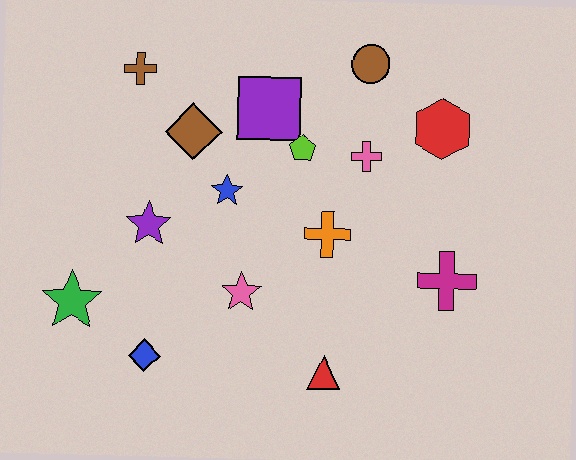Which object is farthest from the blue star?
The magenta cross is farthest from the blue star.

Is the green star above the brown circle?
No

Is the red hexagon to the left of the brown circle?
No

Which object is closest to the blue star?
The brown diamond is closest to the blue star.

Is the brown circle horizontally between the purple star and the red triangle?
No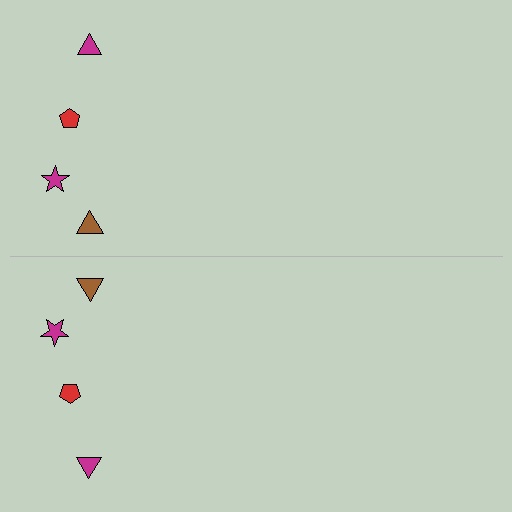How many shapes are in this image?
There are 8 shapes in this image.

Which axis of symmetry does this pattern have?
The pattern has a horizontal axis of symmetry running through the center of the image.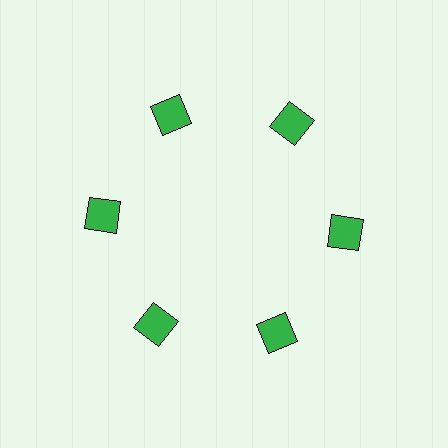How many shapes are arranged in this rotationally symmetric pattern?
There are 6 shapes, arranged in 6 groups of 1.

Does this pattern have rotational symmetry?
Yes, this pattern has 6-fold rotational symmetry. It looks the same after rotating 60 degrees around the center.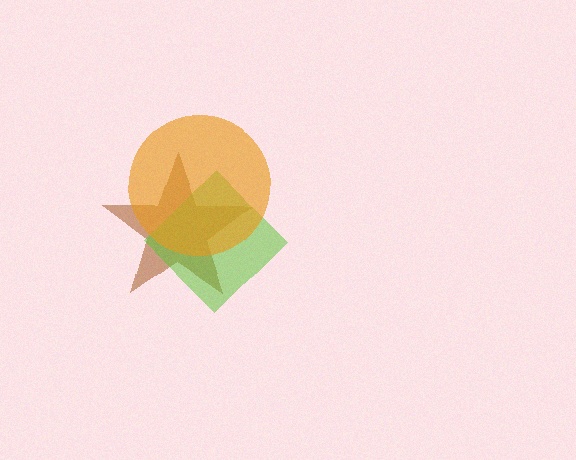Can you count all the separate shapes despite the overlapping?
Yes, there are 3 separate shapes.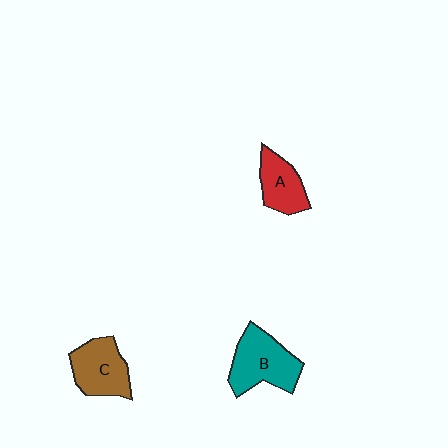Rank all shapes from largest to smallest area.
From largest to smallest: B (teal), C (brown), A (red).